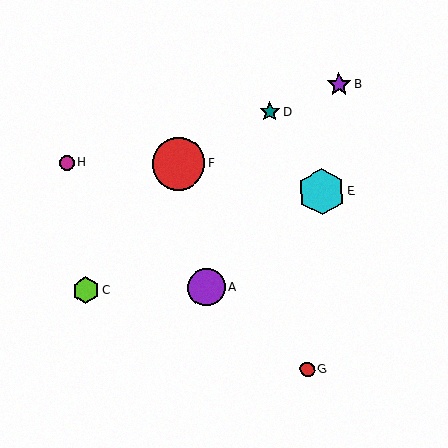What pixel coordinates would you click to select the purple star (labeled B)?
Click at (339, 84) to select the purple star B.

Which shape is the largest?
The red circle (labeled F) is the largest.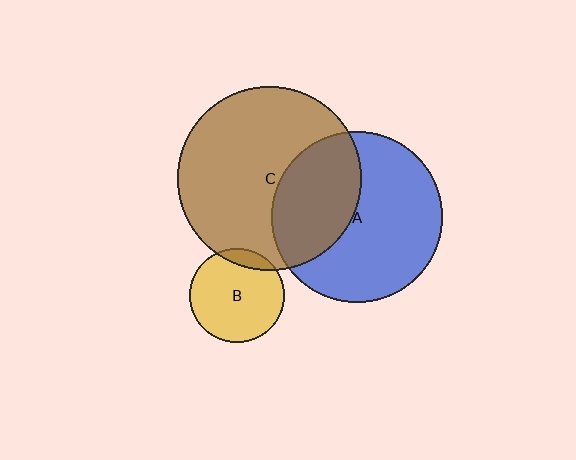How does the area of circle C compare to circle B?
Approximately 3.8 times.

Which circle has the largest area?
Circle C (brown).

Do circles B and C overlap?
Yes.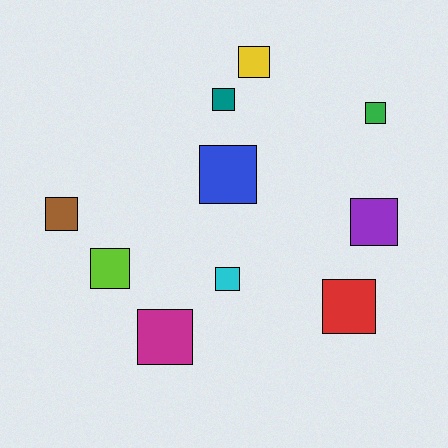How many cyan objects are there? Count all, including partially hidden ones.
There is 1 cyan object.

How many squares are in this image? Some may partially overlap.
There are 10 squares.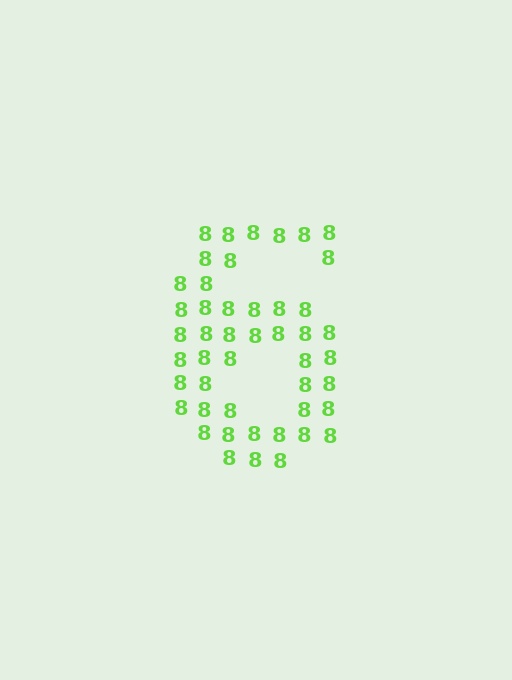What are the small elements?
The small elements are digit 8's.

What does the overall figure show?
The overall figure shows the digit 6.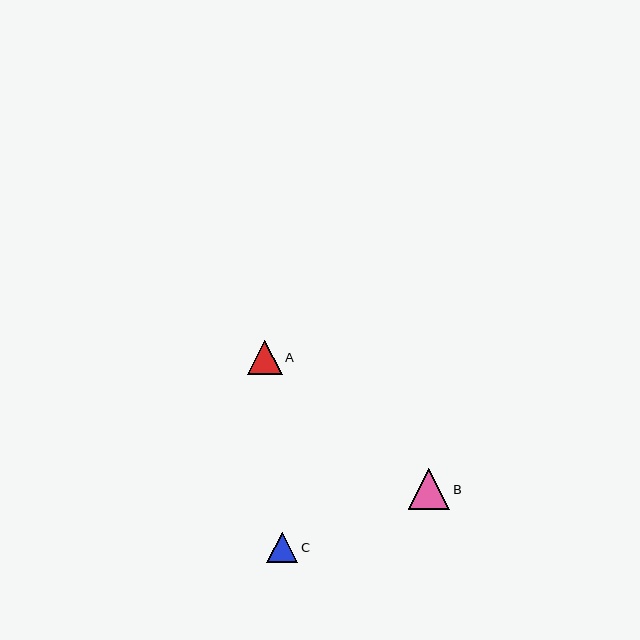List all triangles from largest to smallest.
From largest to smallest: B, A, C.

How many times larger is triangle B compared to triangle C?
Triangle B is approximately 1.3 times the size of triangle C.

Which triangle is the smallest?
Triangle C is the smallest with a size of approximately 31 pixels.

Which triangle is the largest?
Triangle B is the largest with a size of approximately 41 pixels.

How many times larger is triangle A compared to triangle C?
Triangle A is approximately 1.1 times the size of triangle C.